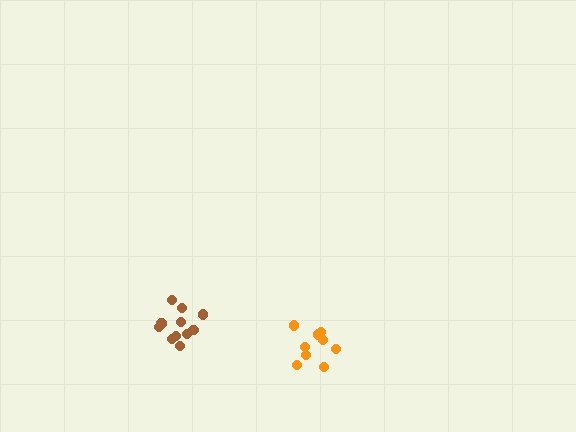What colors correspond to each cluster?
The clusters are colored: orange, brown.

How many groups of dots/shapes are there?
There are 2 groups.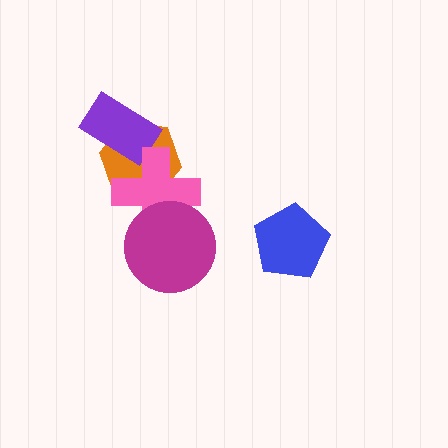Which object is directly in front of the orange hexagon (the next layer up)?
The purple rectangle is directly in front of the orange hexagon.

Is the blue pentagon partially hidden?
No, no other shape covers it.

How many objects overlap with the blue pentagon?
0 objects overlap with the blue pentagon.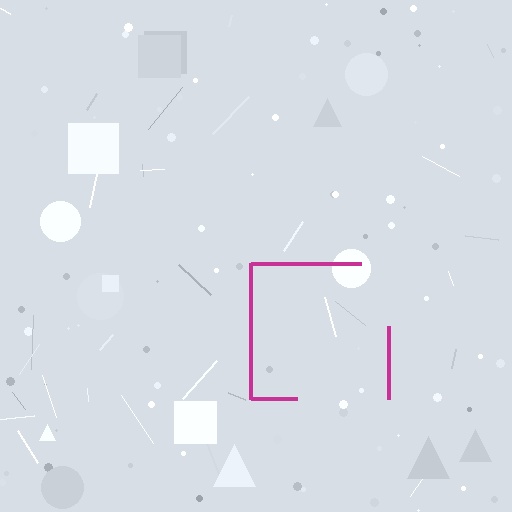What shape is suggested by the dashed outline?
The dashed outline suggests a square.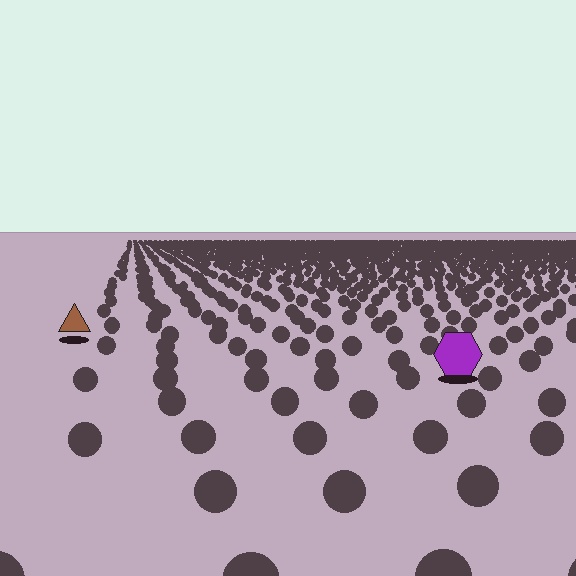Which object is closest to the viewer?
The purple hexagon is closest. The texture marks near it are larger and more spread out.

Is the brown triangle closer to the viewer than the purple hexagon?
No. The purple hexagon is closer — you can tell from the texture gradient: the ground texture is coarser near it.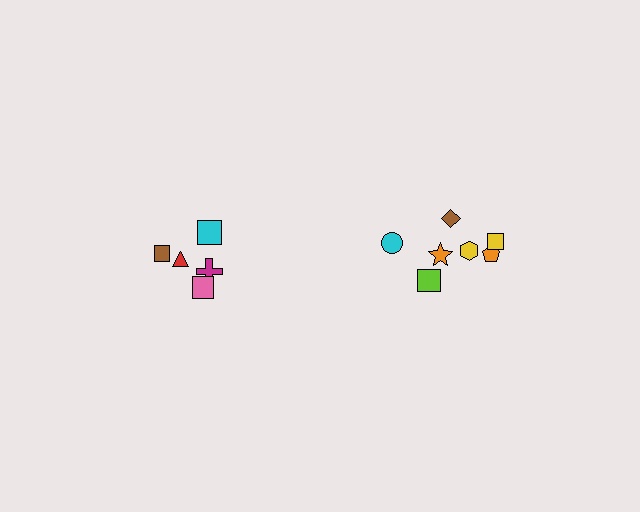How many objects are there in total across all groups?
There are 12 objects.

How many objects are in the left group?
There are 5 objects.